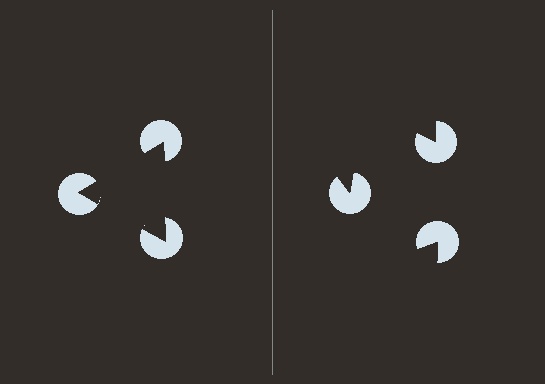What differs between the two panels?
The pac-man discs are positioned identically on both sides; only the wedge orientations differ. On the left they align to a triangle; on the right they are misaligned.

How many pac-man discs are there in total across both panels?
6 — 3 on each side.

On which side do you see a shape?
An illusory triangle appears on the left side. On the right side the wedge cuts are rotated, so no coherent shape forms.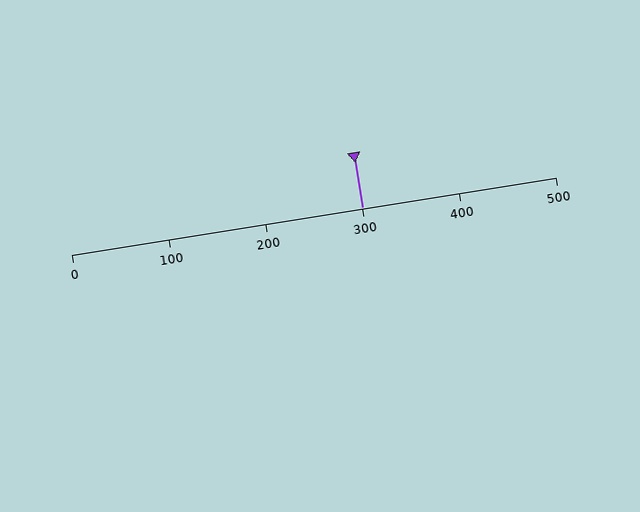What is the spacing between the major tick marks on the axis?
The major ticks are spaced 100 apart.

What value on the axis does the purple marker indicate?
The marker indicates approximately 300.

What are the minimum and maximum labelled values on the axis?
The axis runs from 0 to 500.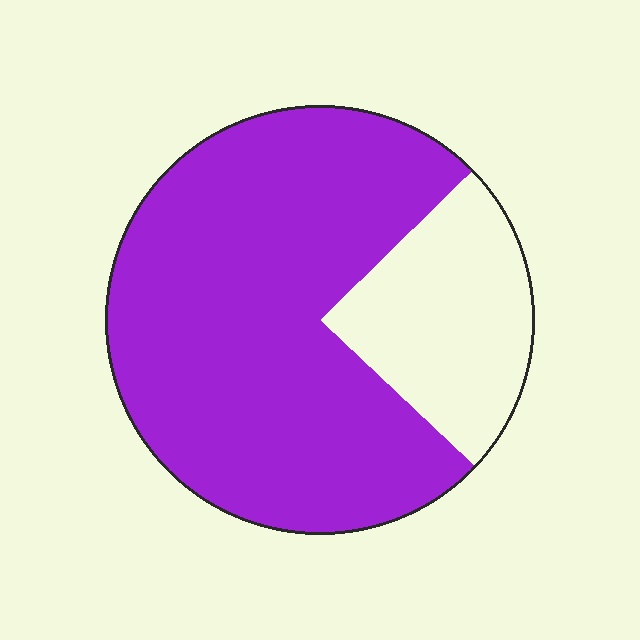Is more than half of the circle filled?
Yes.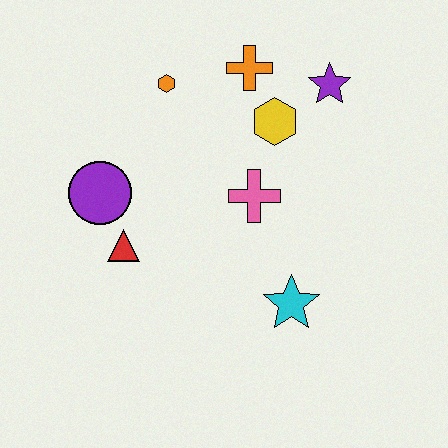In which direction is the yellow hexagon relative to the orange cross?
The yellow hexagon is below the orange cross.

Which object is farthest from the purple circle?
The purple star is farthest from the purple circle.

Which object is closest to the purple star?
The yellow hexagon is closest to the purple star.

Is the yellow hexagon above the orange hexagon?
No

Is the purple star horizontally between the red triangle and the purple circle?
No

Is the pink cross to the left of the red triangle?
No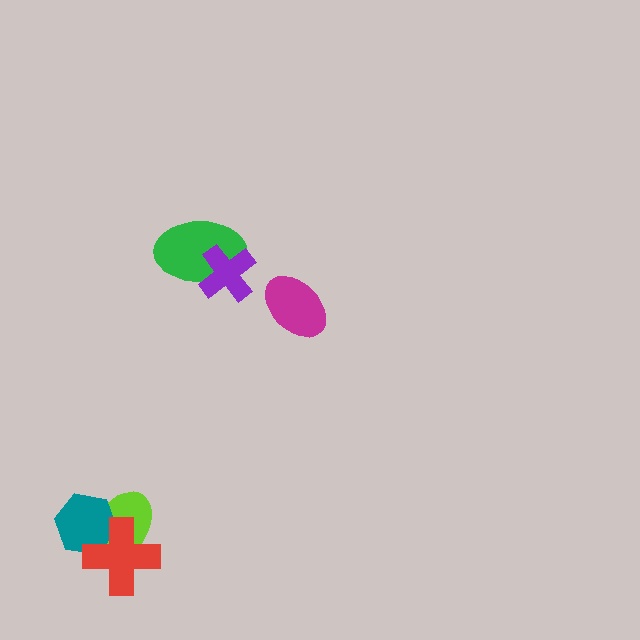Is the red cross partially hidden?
No, no other shape covers it.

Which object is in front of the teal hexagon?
The red cross is in front of the teal hexagon.